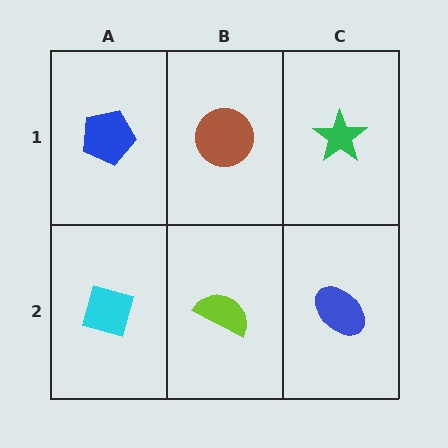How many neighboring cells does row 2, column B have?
3.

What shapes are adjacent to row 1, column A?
A cyan diamond (row 2, column A), a brown circle (row 1, column B).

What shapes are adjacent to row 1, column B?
A lime semicircle (row 2, column B), a blue pentagon (row 1, column A), a green star (row 1, column C).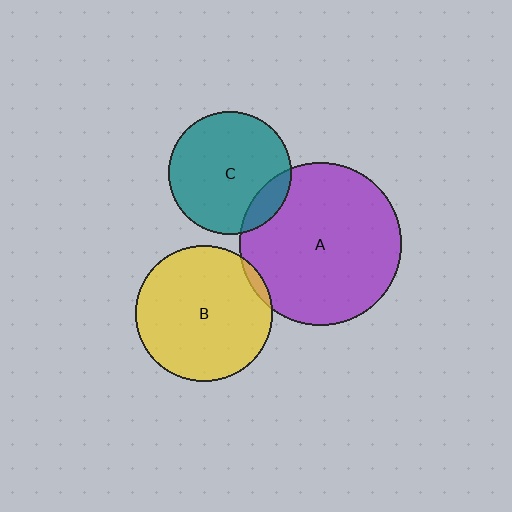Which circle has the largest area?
Circle A (purple).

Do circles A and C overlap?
Yes.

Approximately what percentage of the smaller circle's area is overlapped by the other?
Approximately 15%.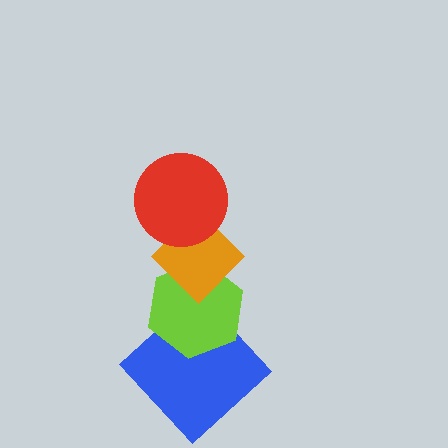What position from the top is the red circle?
The red circle is 1st from the top.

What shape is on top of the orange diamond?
The red circle is on top of the orange diamond.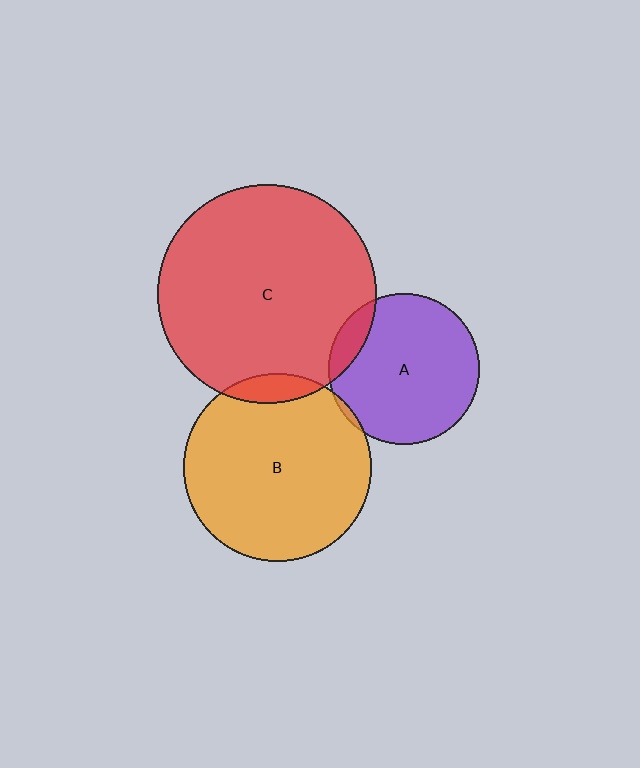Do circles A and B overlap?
Yes.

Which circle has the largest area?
Circle C (red).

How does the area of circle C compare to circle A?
Approximately 2.1 times.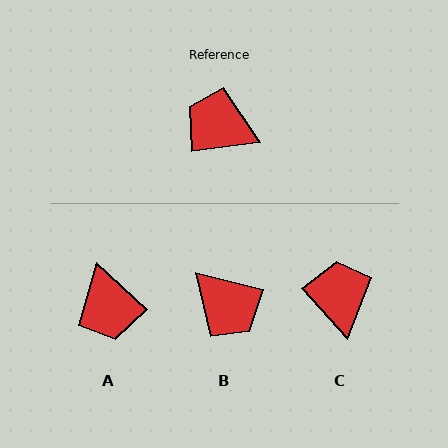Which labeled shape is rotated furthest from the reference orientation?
B, about 159 degrees away.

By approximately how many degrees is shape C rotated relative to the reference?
Approximately 55 degrees clockwise.